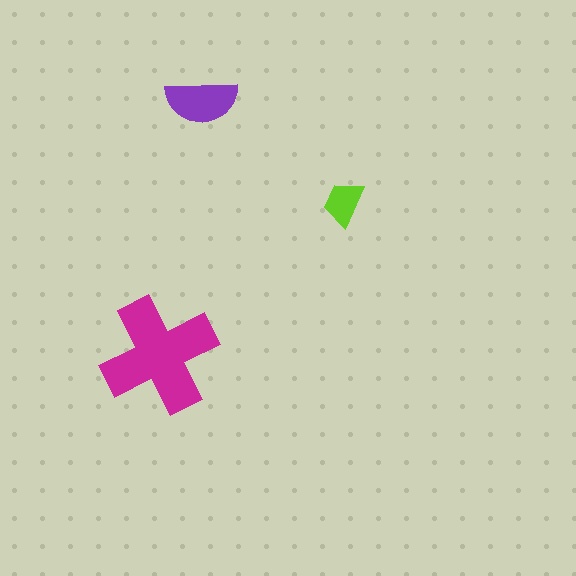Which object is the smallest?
The lime trapezoid.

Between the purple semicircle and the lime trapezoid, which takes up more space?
The purple semicircle.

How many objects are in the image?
There are 3 objects in the image.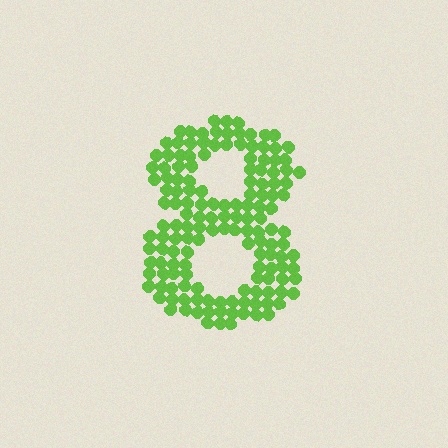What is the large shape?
The large shape is the digit 8.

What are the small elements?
The small elements are circles.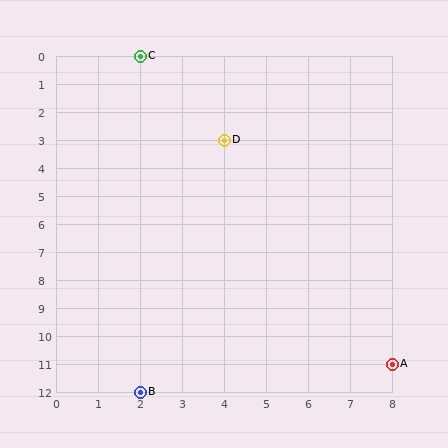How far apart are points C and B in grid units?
Points C and B are 12 rows apart.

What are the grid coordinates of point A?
Point A is at grid coordinates (8, 11).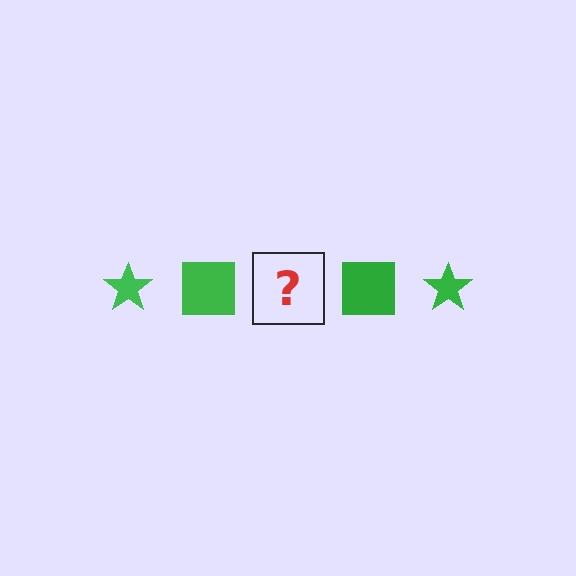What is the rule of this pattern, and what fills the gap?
The rule is that the pattern cycles through star, square shapes in green. The gap should be filled with a green star.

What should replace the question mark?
The question mark should be replaced with a green star.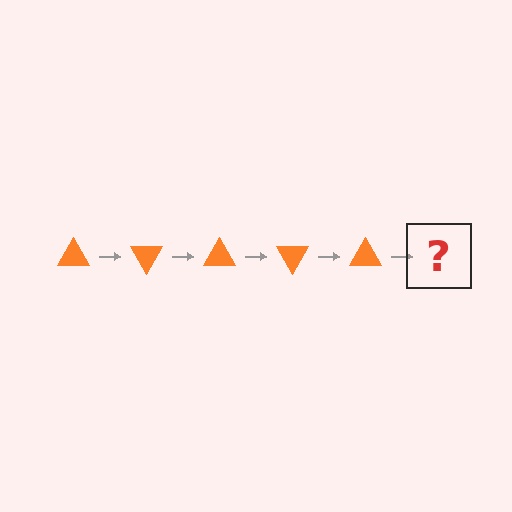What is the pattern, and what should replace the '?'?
The pattern is that the triangle rotates 60 degrees each step. The '?' should be an orange triangle rotated 300 degrees.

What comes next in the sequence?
The next element should be an orange triangle rotated 300 degrees.